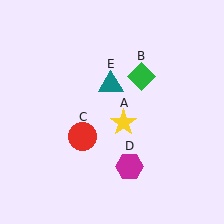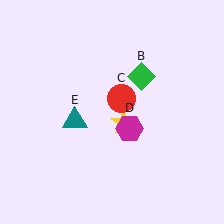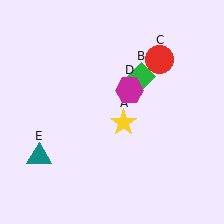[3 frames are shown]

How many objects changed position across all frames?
3 objects changed position: red circle (object C), magenta hexagon (object D), teal triangle (object E).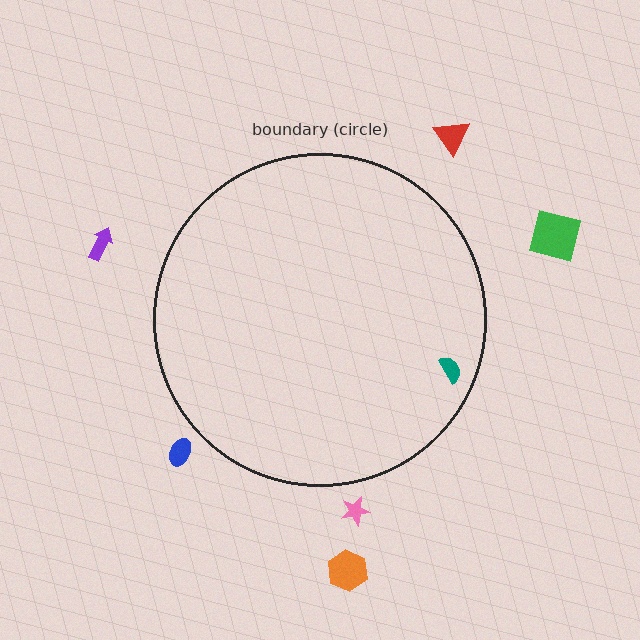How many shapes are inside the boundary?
1 inside, 6 outside.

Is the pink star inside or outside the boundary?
Outside.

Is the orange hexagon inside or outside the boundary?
Outside.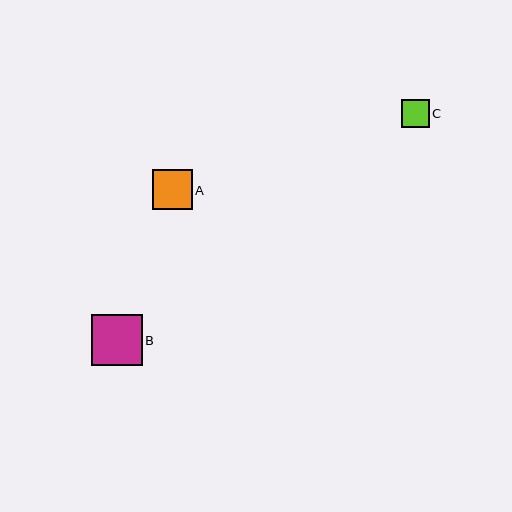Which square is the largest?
Square B is the largest with a size of approximately 51 pixels.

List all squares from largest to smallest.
From largest to smallest: B, A, C.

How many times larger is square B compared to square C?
Square B is approximately 1.8 times the size of square C.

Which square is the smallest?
Square C is the smallest with a size of approximately 28 pixels.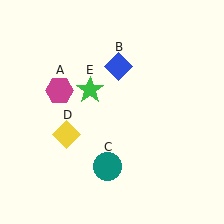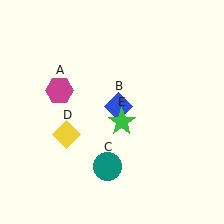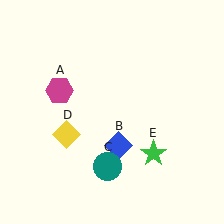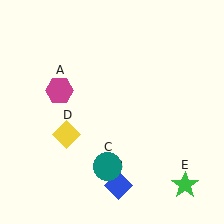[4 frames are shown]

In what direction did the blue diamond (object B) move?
The blue diamond (object B) moved down.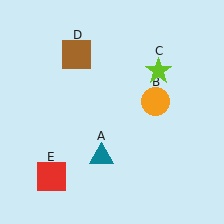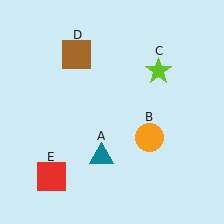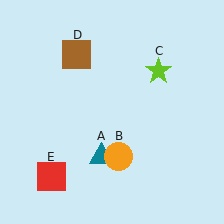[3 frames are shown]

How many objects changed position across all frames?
1 object changed position: orange circle (object B).